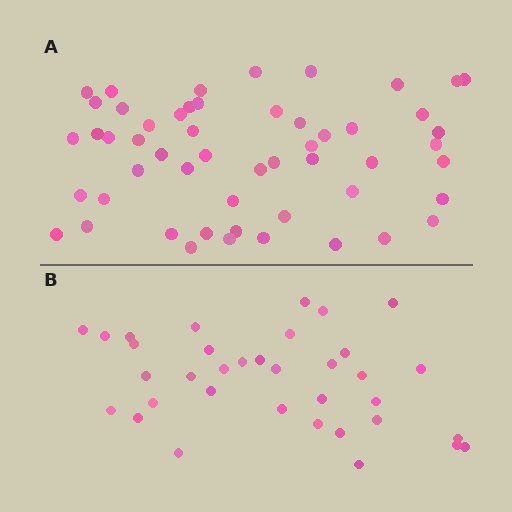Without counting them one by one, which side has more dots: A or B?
Region A (the top region) has more dots.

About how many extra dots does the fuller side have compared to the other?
Region A has approximately 20 more dots than region B.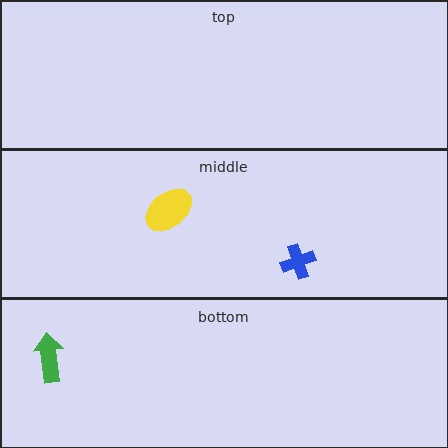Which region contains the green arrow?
The bottom region.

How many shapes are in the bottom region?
1.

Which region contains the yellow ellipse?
The middle region.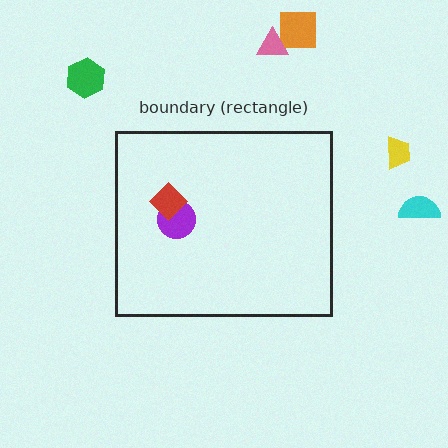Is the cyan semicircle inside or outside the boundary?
Outside.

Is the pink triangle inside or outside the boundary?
Outside.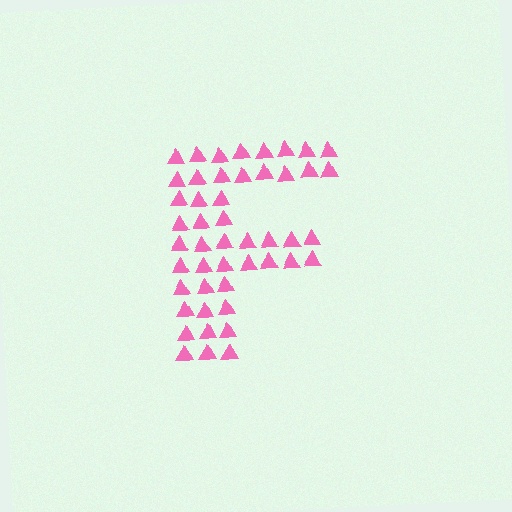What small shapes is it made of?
It is made of small triangles.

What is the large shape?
The large shape is the letter F.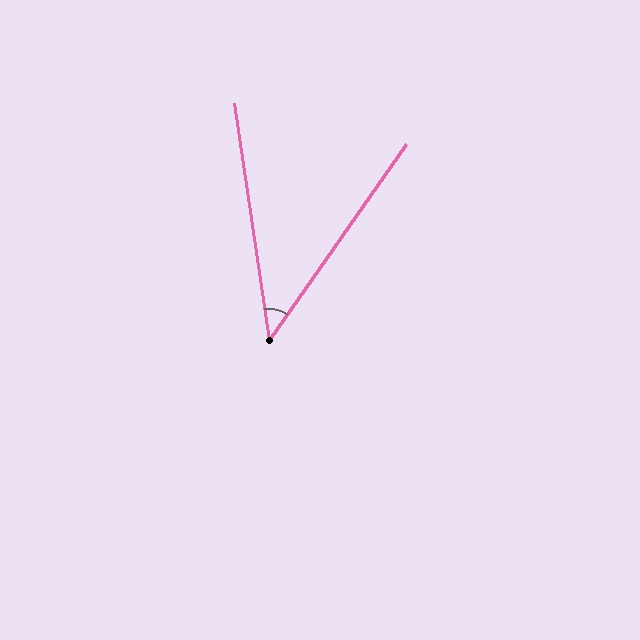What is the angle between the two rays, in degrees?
Approximately 43 degrees.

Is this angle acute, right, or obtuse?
It is acute.